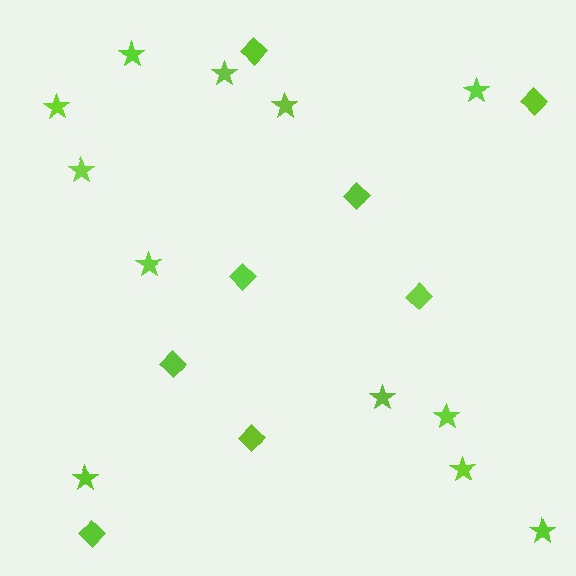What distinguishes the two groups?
There are 2 groups: one group of stars (12) and one group of diamonds (8).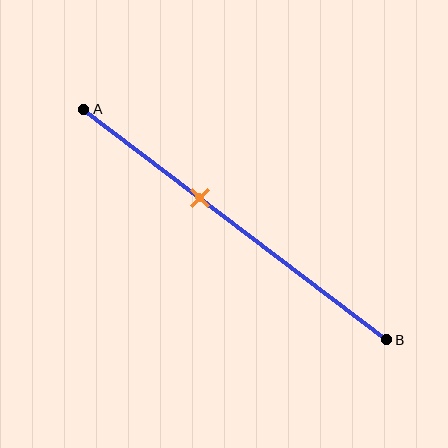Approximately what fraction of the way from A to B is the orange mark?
The orange mark is approximately 40% of the way from A to B.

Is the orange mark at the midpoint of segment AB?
No, the mark is at about 40% from A, not at the 50% midpoint.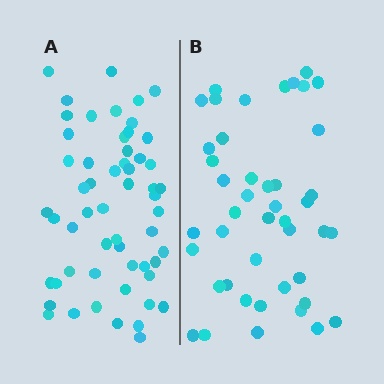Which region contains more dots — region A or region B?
Region A (the left region) has more dots.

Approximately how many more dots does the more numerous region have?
Region A has roughly 12 or so more dots than region B.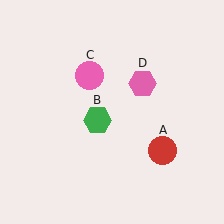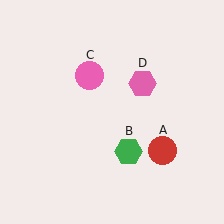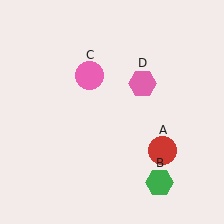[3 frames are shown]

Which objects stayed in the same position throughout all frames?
Red circle (object A) and pink circle (object C) and pink hexagon (object D) remained stationary.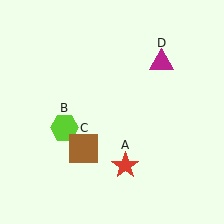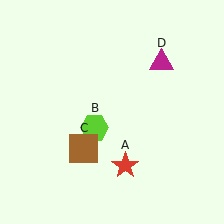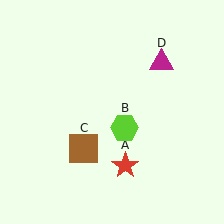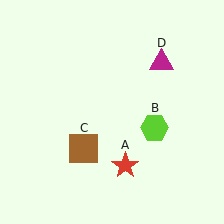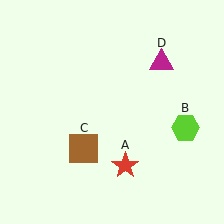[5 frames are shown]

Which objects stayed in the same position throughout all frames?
Red star (object A) and brown square (object C) and magenta triangle (object D) remained stationary.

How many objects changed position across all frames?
1 object changed position: lime hexagon (object B).